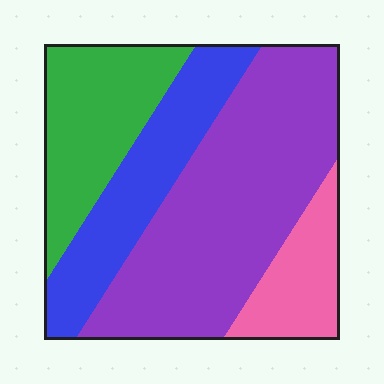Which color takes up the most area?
Purple, at roughly 45%.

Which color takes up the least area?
Pink, at roughly 10%.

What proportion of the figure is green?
Green takes up about one fifth (1/5) of the figure.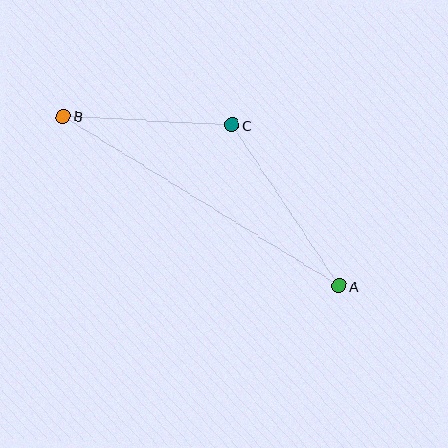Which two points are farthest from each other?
Points A and B are farthest from each other.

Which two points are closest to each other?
Points B and C are closest to each other.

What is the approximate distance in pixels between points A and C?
The distance between A and C is approximately 193 pixels.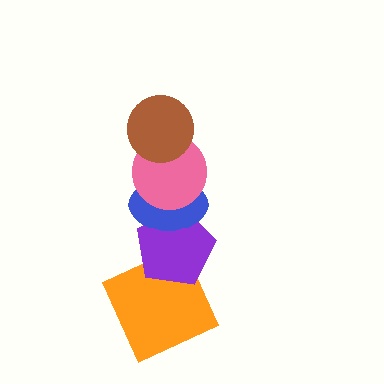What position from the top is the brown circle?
The brown circle is 1st from the top.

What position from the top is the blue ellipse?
The blue ellipse is 3rd from the top.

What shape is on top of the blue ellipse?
The pink circle is on top of the blue ellipse.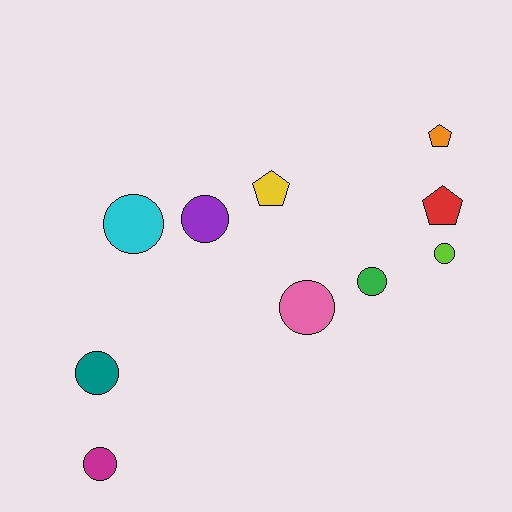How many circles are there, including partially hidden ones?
There are 7 circles.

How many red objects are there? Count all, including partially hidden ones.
There is 1 red object.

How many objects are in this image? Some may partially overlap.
There are 10 objects.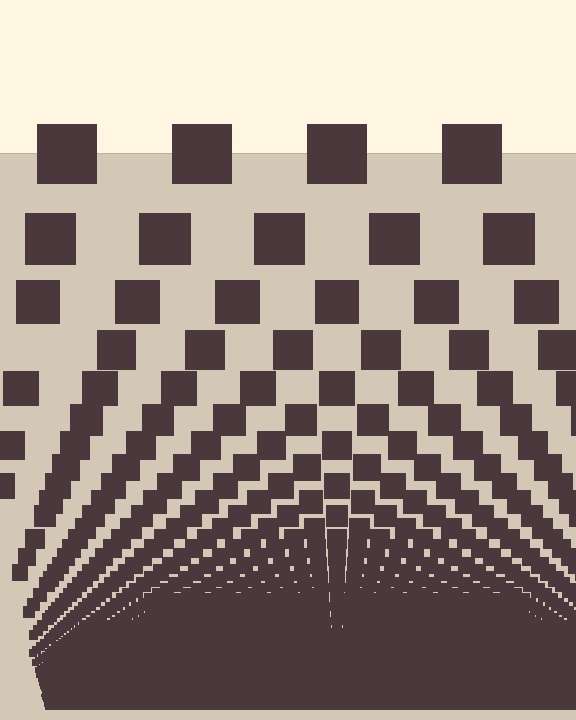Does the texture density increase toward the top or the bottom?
Density increases toward the bottom.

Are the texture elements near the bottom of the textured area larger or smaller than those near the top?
Smaller. The gradient is inverted — elements near the bottom are smaller and denser.